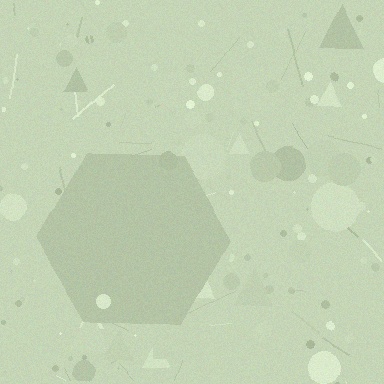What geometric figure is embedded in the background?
A hexagon is embedded in the background.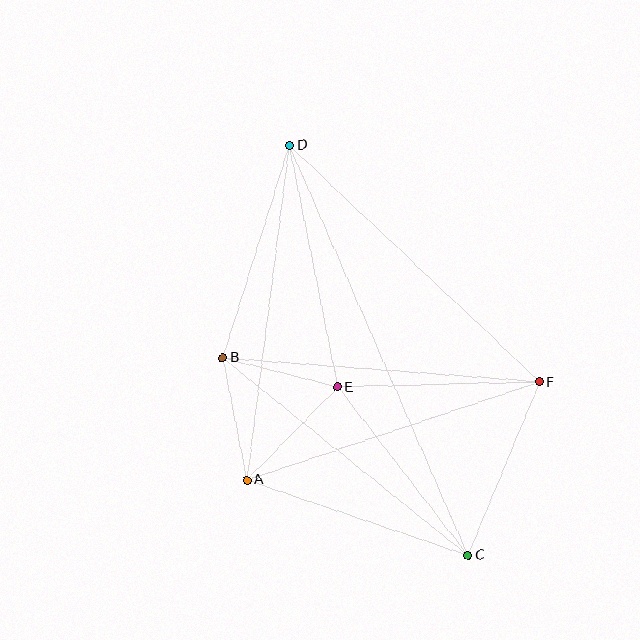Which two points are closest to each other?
Points B and E are closest to each other.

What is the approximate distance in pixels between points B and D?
The distance between B and D is approximately 223 pixels.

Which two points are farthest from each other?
Points C and D are farthest from each other.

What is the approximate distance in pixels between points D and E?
The distance between D and E is approximately 247 pixels.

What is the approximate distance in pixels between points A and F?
The distance between A and F is approximately 309 pixels.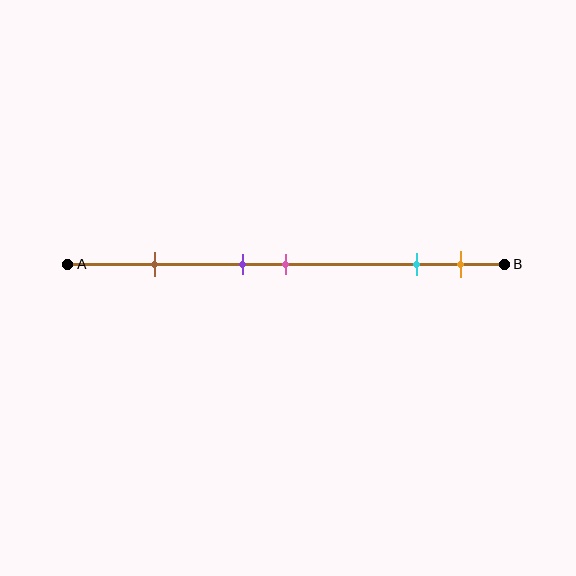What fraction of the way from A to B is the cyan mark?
The cyan mark is approximately 80% (0.8) of the way from A to B.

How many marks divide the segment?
There are 5 marks dividing the segment.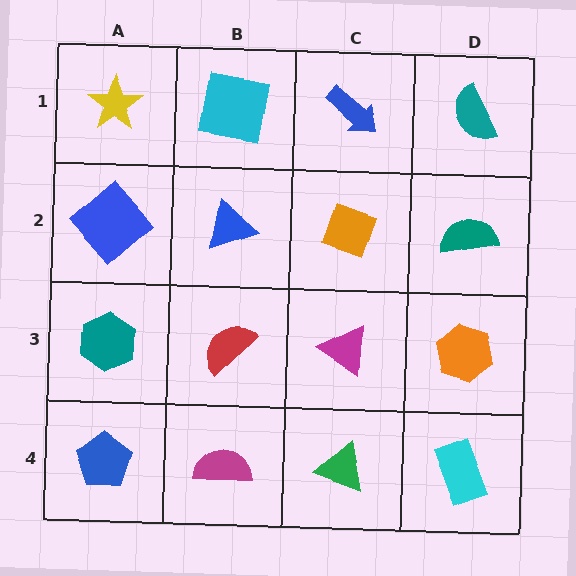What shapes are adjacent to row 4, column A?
A teal hexagon (row 3, column A), a magenta semicircle (row 4, column B).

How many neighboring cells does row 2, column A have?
3.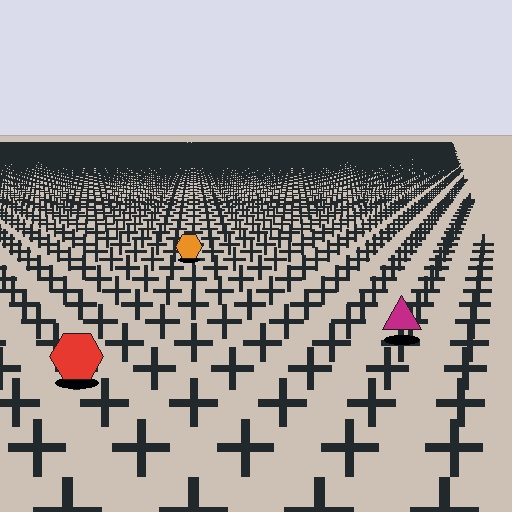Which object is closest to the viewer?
The red hexagon is closest. The texture marks near it are larger and more spread out.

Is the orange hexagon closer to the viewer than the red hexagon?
No. The red hexagon is closer — you can tell from the texture gradient: the ground texture is coarser near it.